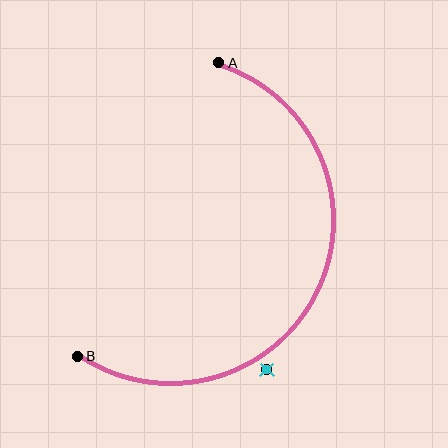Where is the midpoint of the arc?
The arc midpoint is the point on the curve farthest from the straight line joining A and B. It sits to the right of that line.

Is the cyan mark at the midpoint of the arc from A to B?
No — the cyan mark does not lie on the arc at all. It sits slightly outside the curve.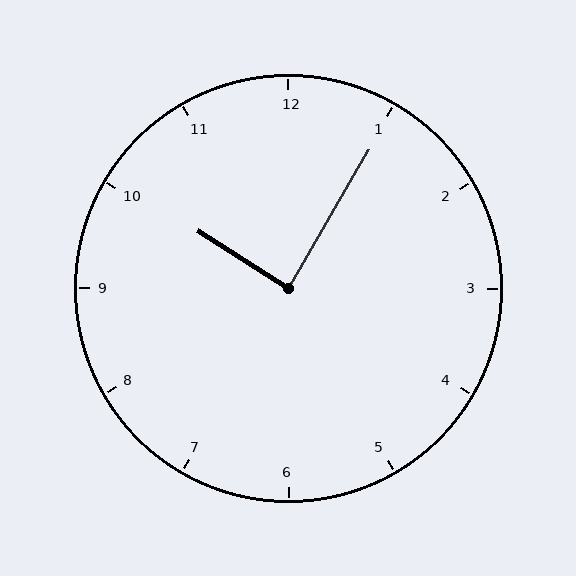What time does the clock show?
10:05.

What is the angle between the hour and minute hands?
Approximately 88 degrees.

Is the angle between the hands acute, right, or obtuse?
It is right.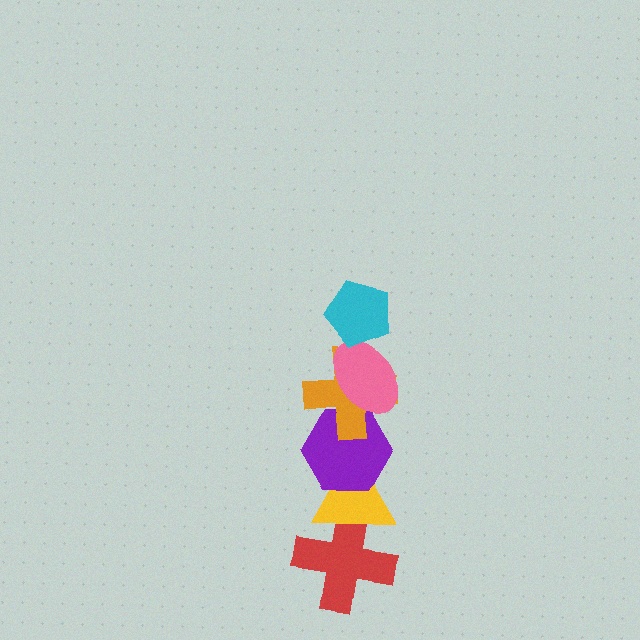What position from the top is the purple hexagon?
The purple hexagon is 4th from the top.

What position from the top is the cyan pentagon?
The cyan pentagon is 1st from the top.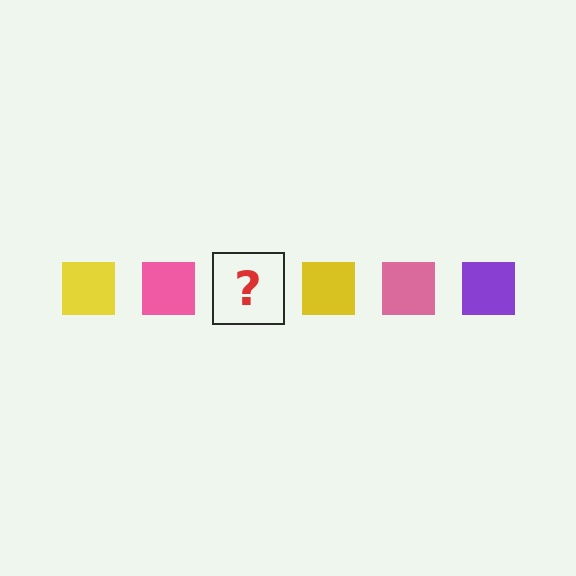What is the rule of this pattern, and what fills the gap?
The rule is that the pattern cycles through yellow, pink, purple squares. The gap should be filled with a purple square.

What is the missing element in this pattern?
The missing element is a purple square.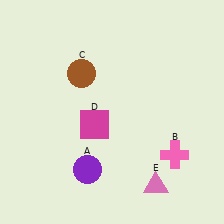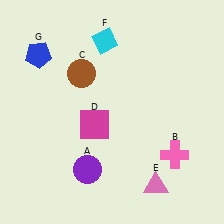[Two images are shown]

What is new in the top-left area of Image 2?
A cyan diamond (F) was added in the top-left area of Image 2.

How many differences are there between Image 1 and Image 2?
There are 2 differences between the two images.